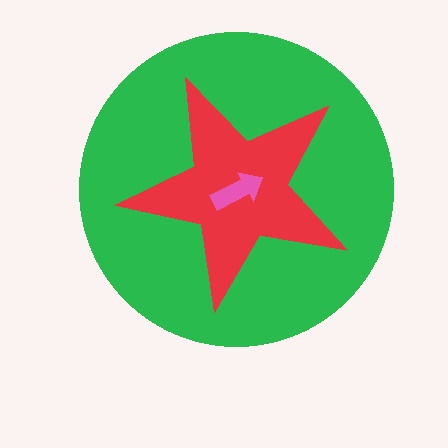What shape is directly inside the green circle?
The red star.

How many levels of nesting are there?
3.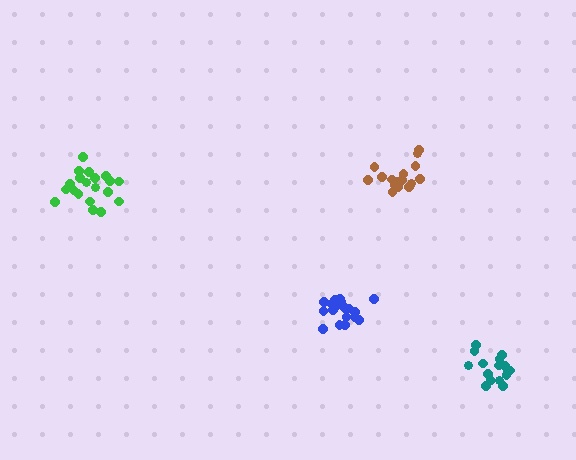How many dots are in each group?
Group 1: 20 dots, Group 2: 17 dots, Group 3: 16 dots, Group 4: 20 dots (73 total).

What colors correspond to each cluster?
The clusters are colored: green, brown, teal, blue.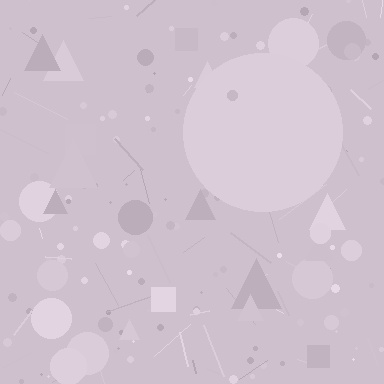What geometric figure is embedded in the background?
A circle is embedded in the background.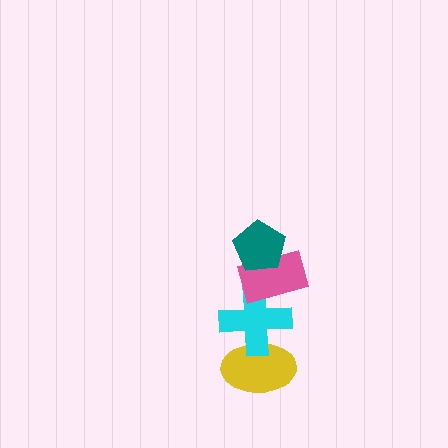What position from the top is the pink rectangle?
The pink rectangle is 2nd from the top.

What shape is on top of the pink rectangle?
The teal pentagon is on top of the pink rectangle.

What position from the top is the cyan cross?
The cyan cross is 3rd from the top.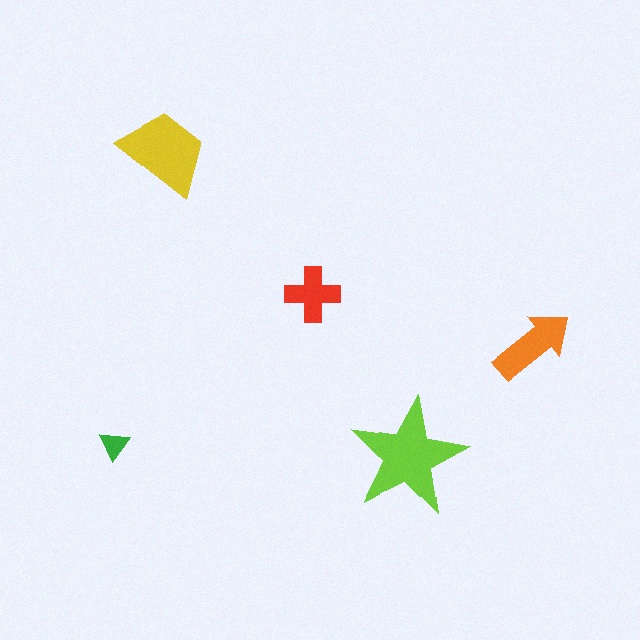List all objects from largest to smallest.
The lime star, the yellow trapezoid, the orange arrow, the red cross, the green triangle.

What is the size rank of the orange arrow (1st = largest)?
3rd.